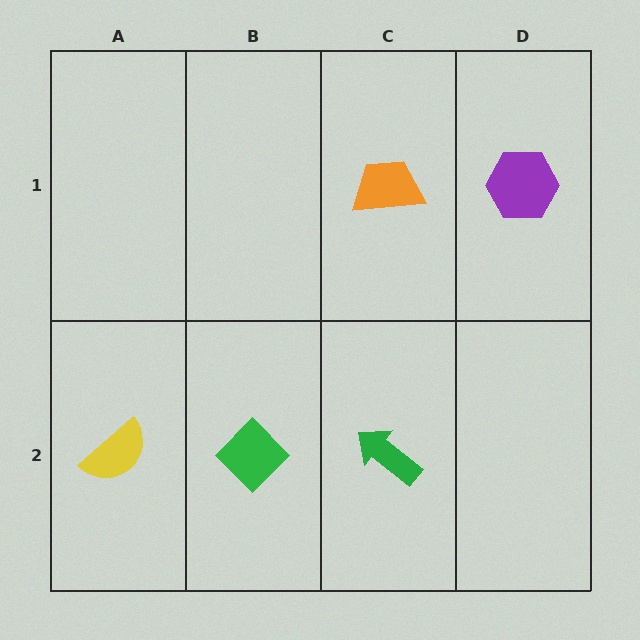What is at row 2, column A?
A yellow semicircle.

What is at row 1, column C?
An orange trapezoid.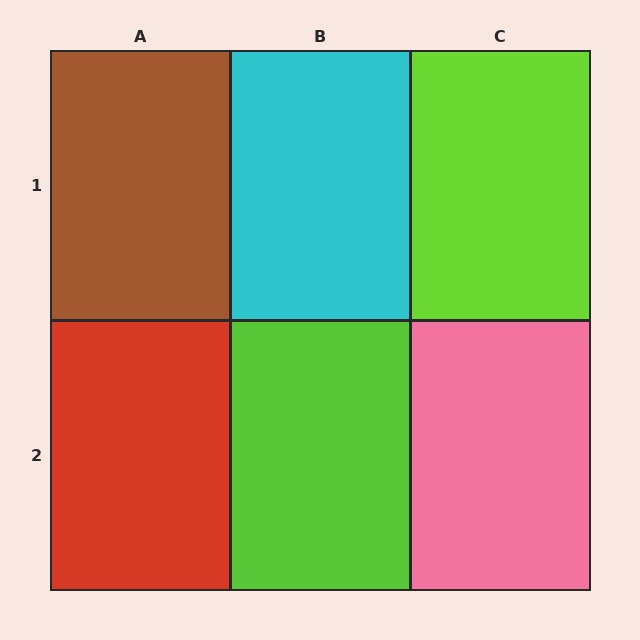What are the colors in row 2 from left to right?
Red, lime, pink.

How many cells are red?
1 cell is red.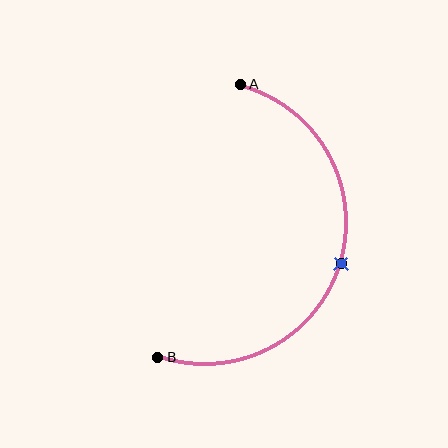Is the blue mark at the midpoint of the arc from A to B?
Yes. The blue mark lies on the arc at equal arc-length from both A and B — it is the arc midpoint.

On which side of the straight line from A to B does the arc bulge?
The arc bulges to the right of the straight line connecting A and B.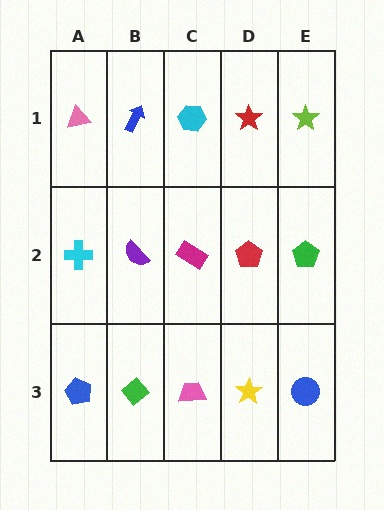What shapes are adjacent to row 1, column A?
A cyan cross (row 2, column A), a blue arrow (row 1, column B).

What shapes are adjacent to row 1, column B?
A purple semicircle (row 2, column B), a pink triangle (row 1, column A), a cyan hexagon (row 1, column C).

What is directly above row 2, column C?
A cyan hexagon.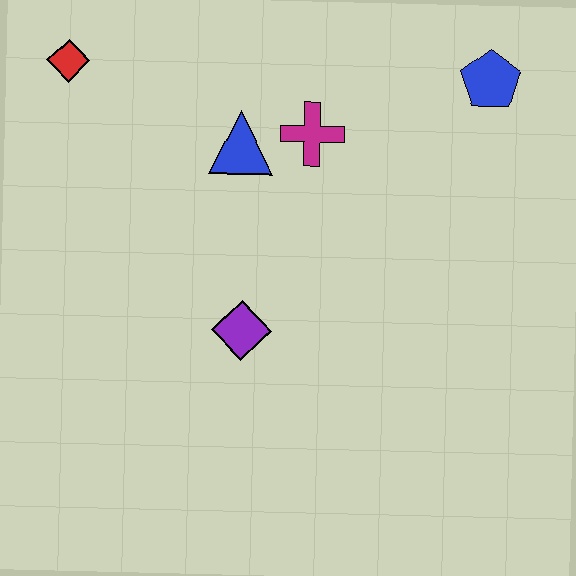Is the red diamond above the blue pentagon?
Yes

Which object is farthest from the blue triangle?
The blue pentagon is farthest from the blue triangle.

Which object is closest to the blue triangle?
The magenta cross is closest to the blue triangle.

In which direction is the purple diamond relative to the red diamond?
The purple diamond is below the red diamond.